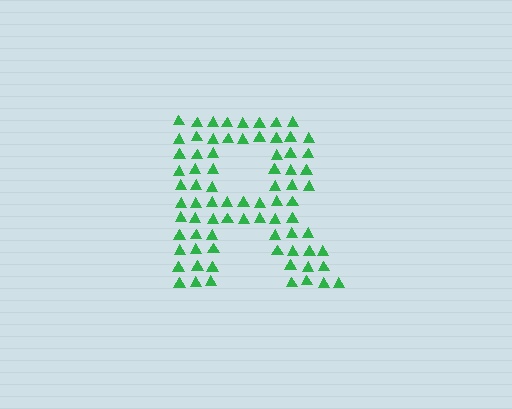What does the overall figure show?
The overall figure shows the letter R.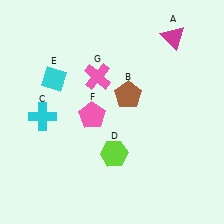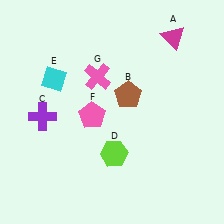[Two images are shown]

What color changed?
The cross (C) changed from cyan in Image 1 to purple in Image 2.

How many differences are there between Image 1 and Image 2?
There is 1 difference between the two images.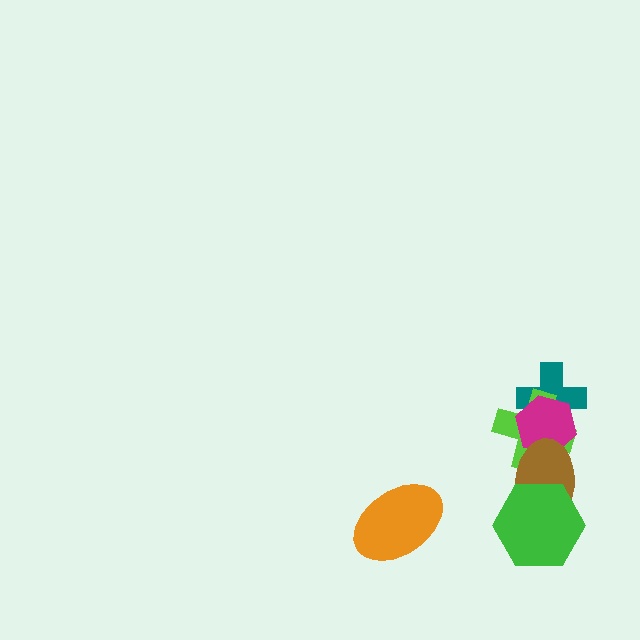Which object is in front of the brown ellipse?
The green hexagon is in front of the brown ellipse.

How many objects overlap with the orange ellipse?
0 objects overlap with the orange ellipse.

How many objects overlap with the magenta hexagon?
3 objects overlap with the magenta hexagon.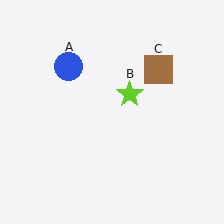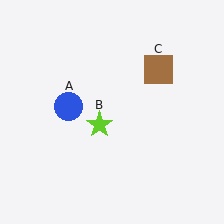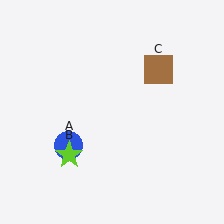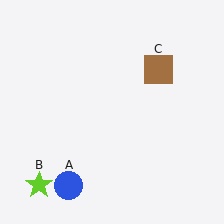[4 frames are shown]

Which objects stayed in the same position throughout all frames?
Brown square (object C) remained stationary.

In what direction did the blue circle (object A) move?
The blue circle (object A) moved down.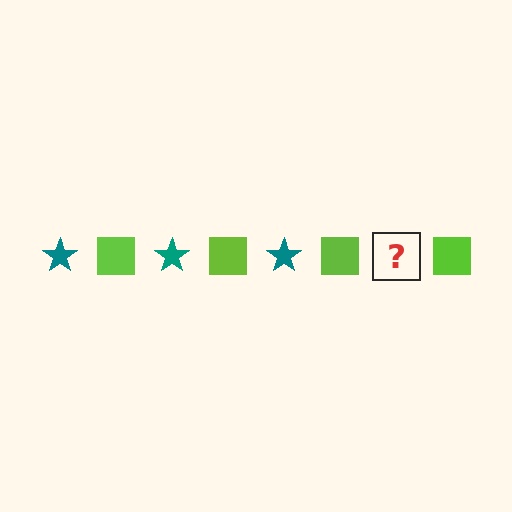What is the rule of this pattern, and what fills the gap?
The rule is that the pattern alternates between teal star and lime square. The gap should be filled with a teal star.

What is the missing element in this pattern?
The missing element is a teal star.